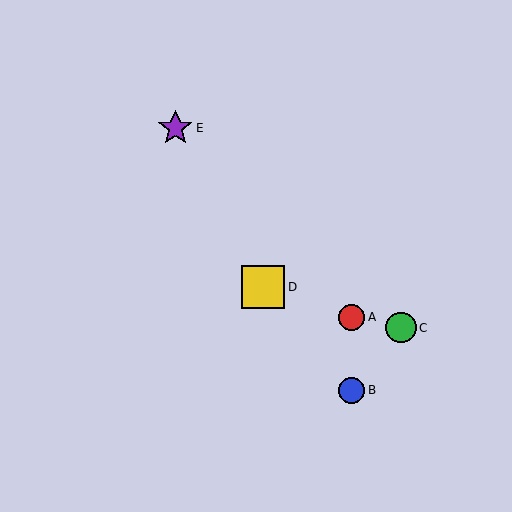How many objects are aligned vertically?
2 objects (A, B) are aligned vertically.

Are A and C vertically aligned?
No, A is at x≈352 and C is at x≈401.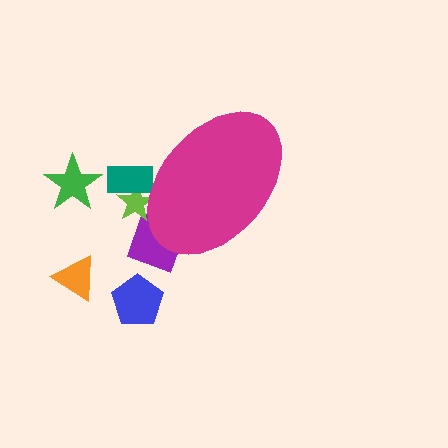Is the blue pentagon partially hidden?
No, the blue pentagon is fully visible.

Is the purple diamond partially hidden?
Yes, the purple diamond is partially hidden behind the magenta ellipse.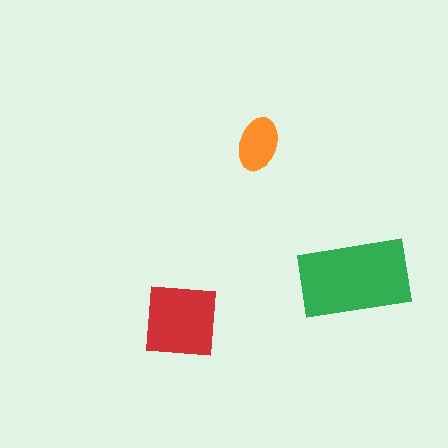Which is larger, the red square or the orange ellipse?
The red square.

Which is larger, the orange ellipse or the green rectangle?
The green rectangle.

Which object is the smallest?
The orange ellipse.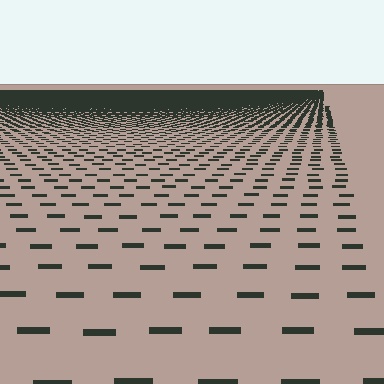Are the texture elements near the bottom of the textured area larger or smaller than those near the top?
Larger. Near the bottom, elements are closer to the viewer and appear at a bigger on-screen size.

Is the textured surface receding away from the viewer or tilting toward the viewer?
The surface is receding away from the viewer. Texture elements get smaller and denser toward the top.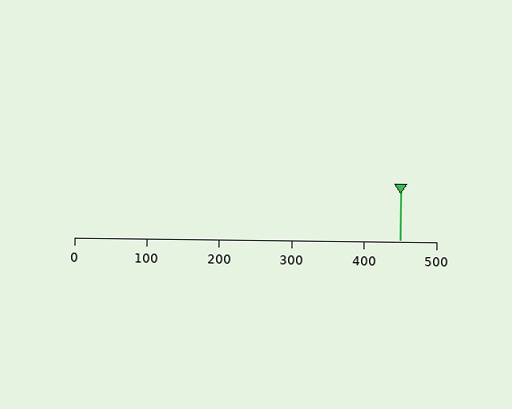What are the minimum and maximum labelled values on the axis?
The axis runs from 0 to 500.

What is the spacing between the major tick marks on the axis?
The major ticks are spaced 100 apart.